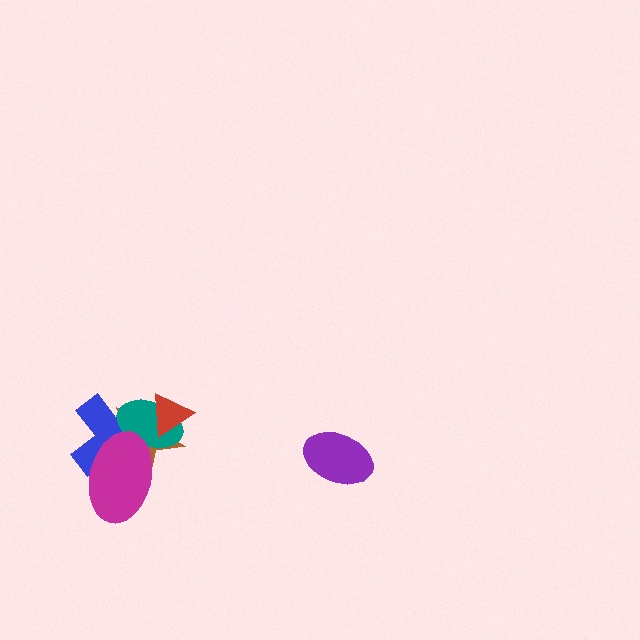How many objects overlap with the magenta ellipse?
3 objects overlap with the magenta ellipse.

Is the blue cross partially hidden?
Yes, it is partially covered by another shape.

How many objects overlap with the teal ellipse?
4 objects overlap with the teal ellipse.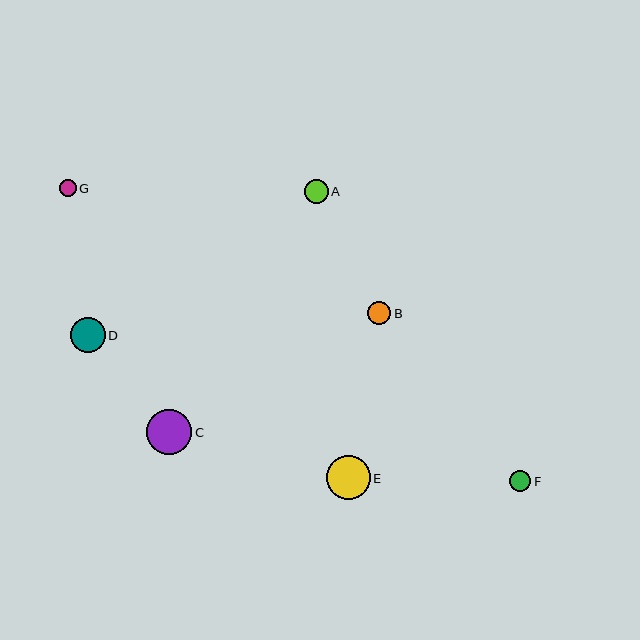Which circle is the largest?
Circle C is the largest with a size of approximately 45 pixels.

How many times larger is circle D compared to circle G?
Circle D is approximately 2.0 times the size of circle G.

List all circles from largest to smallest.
From largest to smallest: C, E, D, A, B, F, G.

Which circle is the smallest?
Circle G is the smallest with a size of approximately 17 pixels.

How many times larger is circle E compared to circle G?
Circle E is approximately 2.6 times the size of circle G.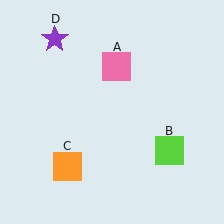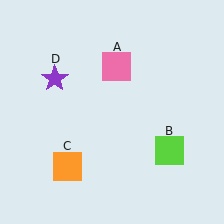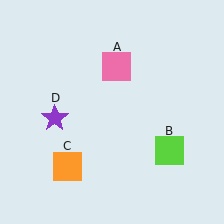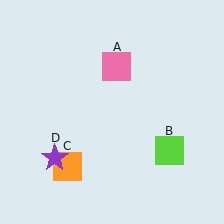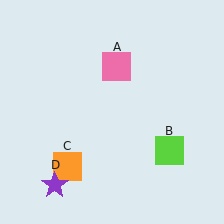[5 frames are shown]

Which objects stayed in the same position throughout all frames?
Pink square (object A) and lime square (object B) and orange square (object C) remained stationary.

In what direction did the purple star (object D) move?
The purple star (object D) moved down.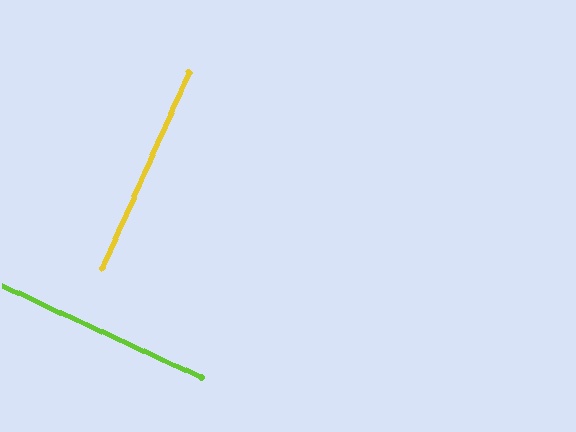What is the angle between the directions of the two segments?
Approximately 89 degrees.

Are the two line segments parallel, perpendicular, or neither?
Perpendicular — they meet at approximately 89°.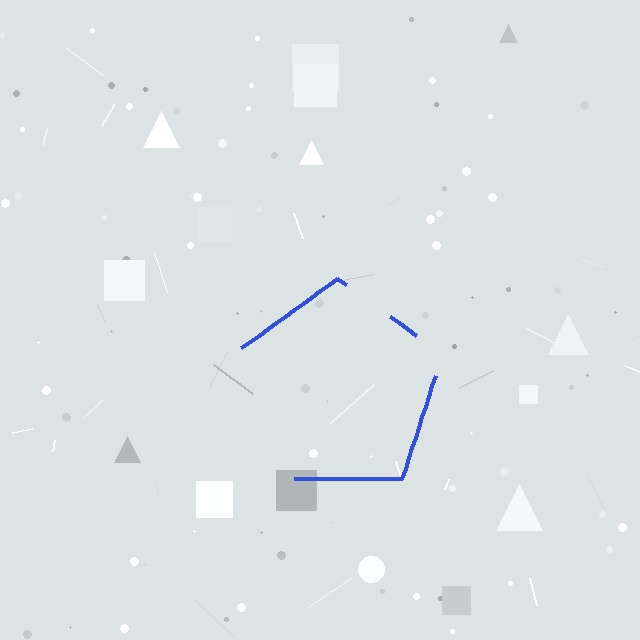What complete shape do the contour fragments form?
The contour fragments form a pentagon.